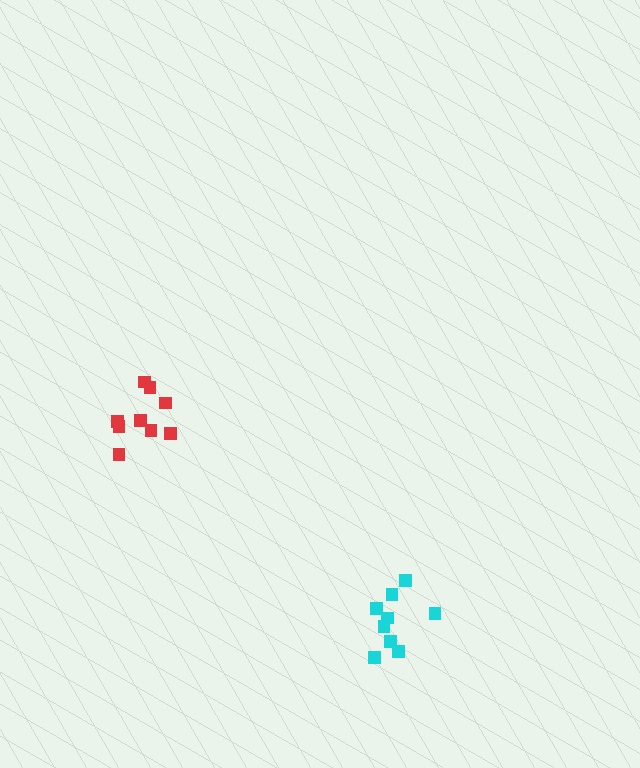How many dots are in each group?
Group 1: 9 dots, Group 2: 9 dots (18 total).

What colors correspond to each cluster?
The clusters are colored: cyan, red.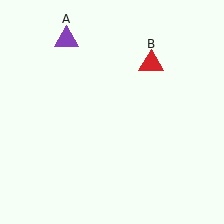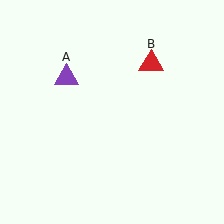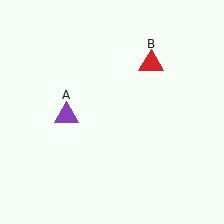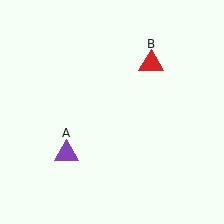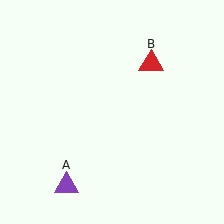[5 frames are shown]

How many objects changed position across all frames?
1 object changed position: purple triangle (object A).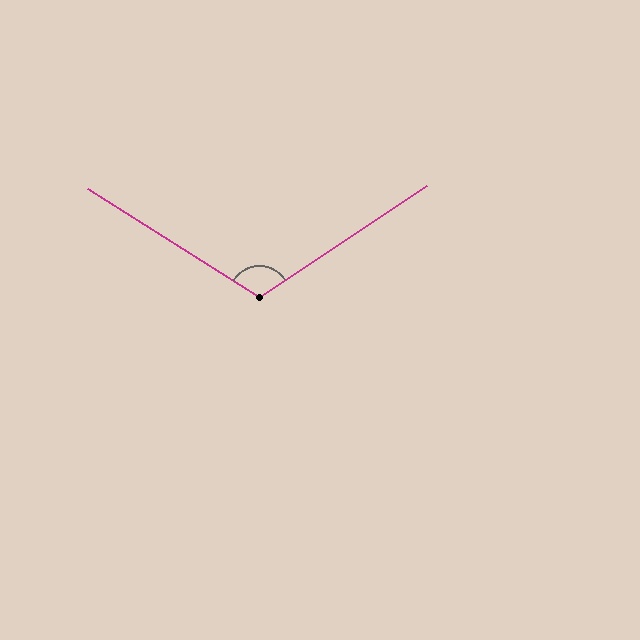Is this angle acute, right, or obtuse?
It is obtuse.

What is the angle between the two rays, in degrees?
Approximately 114 degrees.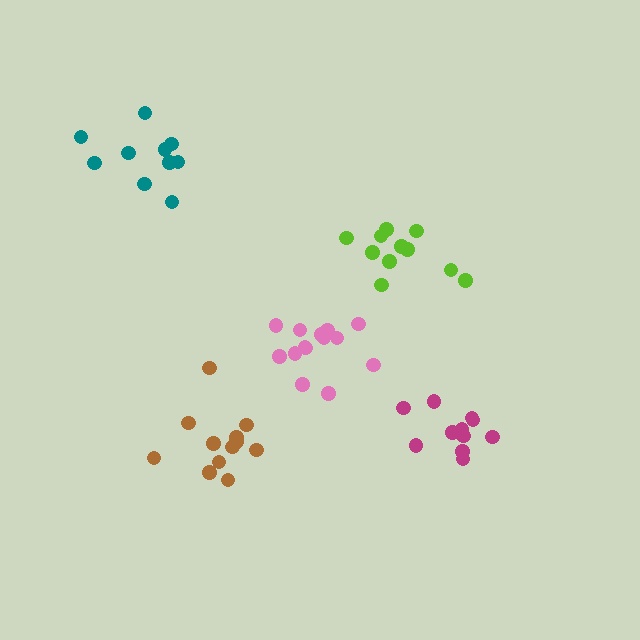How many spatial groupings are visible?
There are 5 spatial groupings.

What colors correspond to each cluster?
The clusters are colored: lime, pink, brown, teal, magenta.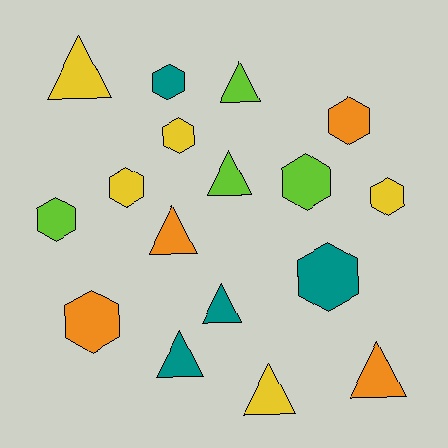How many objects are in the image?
There are 17 objects.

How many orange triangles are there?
There are 2 orange triangles.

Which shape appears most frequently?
Hexagon, with 9 objects.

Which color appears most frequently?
Yellow, with 5 objects.